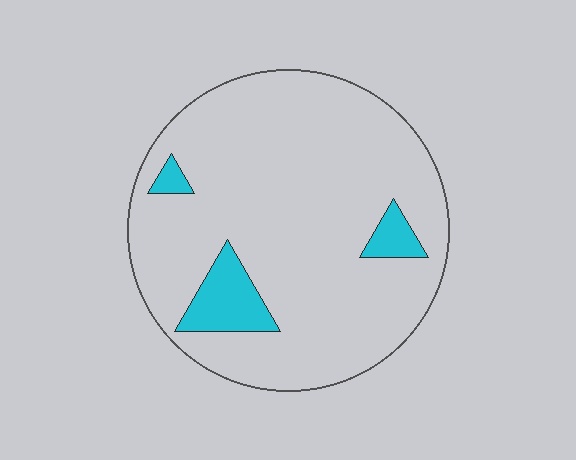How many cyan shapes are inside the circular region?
3.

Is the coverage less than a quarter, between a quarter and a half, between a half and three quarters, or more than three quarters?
Less than a quarter.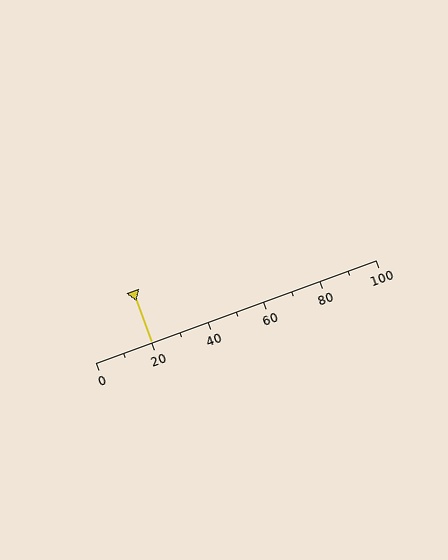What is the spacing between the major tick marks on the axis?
The major ticks are spaced 20 apart.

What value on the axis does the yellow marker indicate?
The marker indicates approximately 20.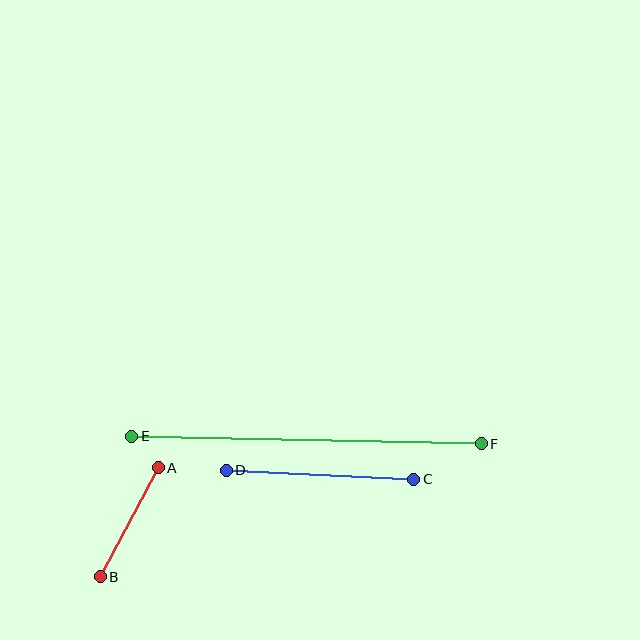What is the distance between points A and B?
The distance is approximately 124 pixels.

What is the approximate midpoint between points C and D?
The midpoint is at approximately (320, 475) pixels.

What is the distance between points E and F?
The distance is approximately 350 pixels.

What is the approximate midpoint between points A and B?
The midpoint is at approximately (129, 522) pixels.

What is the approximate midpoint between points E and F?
The midpoint is at approximately (306, 440) pixels.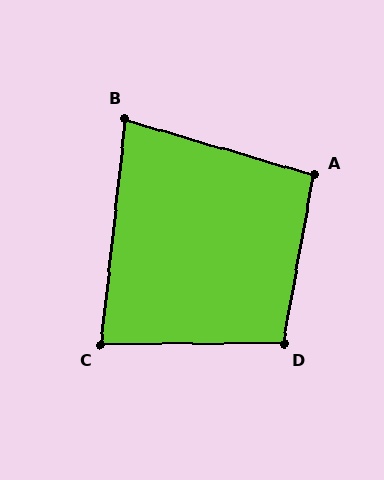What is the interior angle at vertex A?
Approximately 96 degrees (obtuse).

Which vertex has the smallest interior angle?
B, at approximately 80 degrees.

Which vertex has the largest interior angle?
D, at approximately 100 degrees.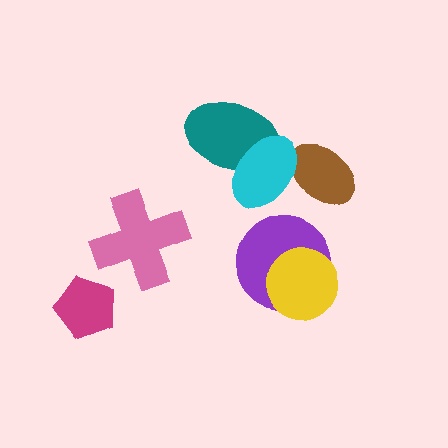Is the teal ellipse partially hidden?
Yes, it is partially covered by another shape.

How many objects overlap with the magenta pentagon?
0 objects overlap with the magenta pentagon.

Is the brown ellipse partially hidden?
Yes, it is partially covered by another shape.